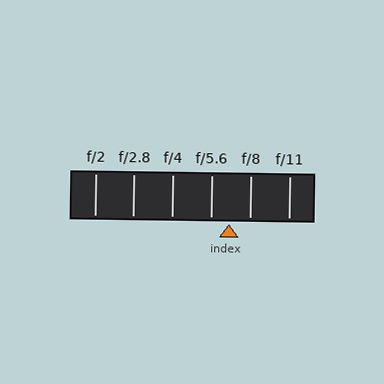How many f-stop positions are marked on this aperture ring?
There are 6 f-stop positions marked.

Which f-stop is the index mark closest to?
The index mark is closest to f/5.6.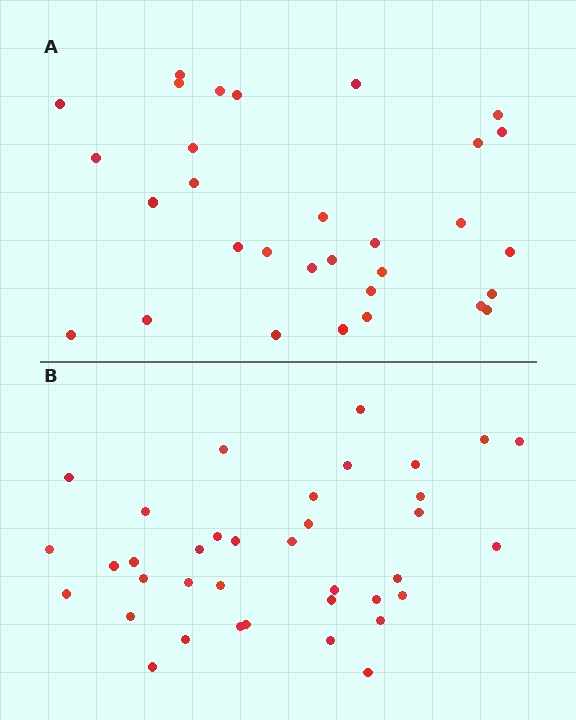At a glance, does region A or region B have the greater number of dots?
Region B (the bottom region) has more dots.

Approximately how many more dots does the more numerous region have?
Region B has about 6 more dots than region A.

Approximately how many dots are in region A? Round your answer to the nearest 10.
About 30 dots. (The exact count is 31, which rounds to 30.)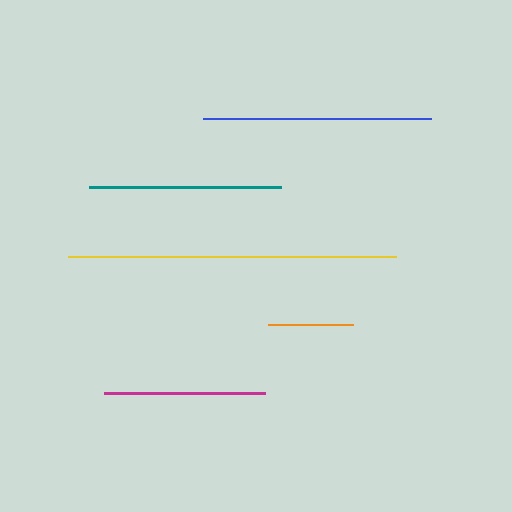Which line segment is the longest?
The yellow line is the longest at approximately 328 pixels.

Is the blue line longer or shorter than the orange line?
The blue line is longer than the orange line.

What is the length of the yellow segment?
The yellow segment is approximately 328 pixels long.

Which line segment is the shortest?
The orange line is the shortest at approximately 84 pixels.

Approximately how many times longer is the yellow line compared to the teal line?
The yellow line is approximately 1.7 times the length of the teal line.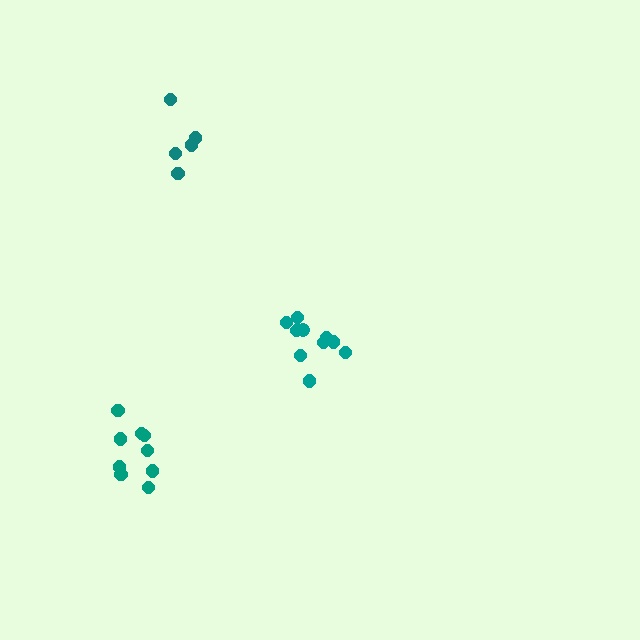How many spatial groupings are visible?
There are 3 spatial groupings.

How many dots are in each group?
Group 1: 10 dots, Group 2: 9 dots, Group 3: 5 dots (24 total).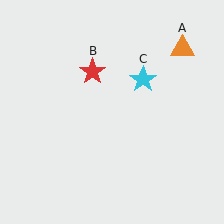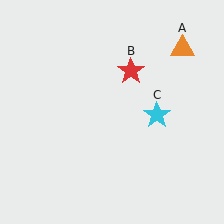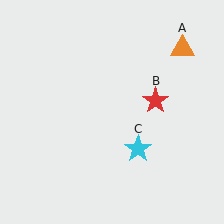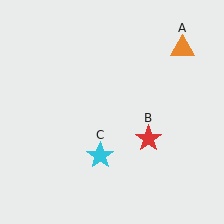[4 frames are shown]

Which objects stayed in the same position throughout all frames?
Orange triangle (object A) remained stationary.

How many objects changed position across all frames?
2 objects changed position: red star (object B), cyan star (object C).